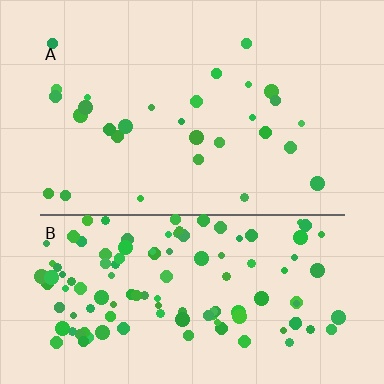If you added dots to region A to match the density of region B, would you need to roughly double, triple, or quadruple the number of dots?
Approximately quadruple.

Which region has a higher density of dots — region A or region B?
B (the bottom).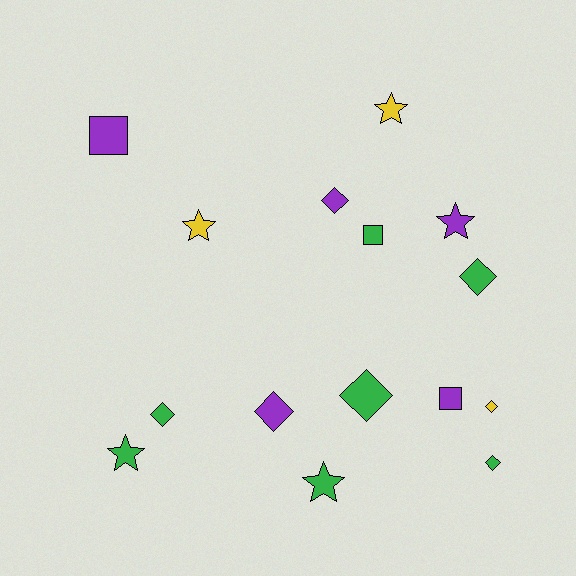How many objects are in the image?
There are 15 objects.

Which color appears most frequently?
Green, with 7 objects.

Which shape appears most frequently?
Diamond, with 7 objects.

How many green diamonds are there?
There are 4 green diamonds.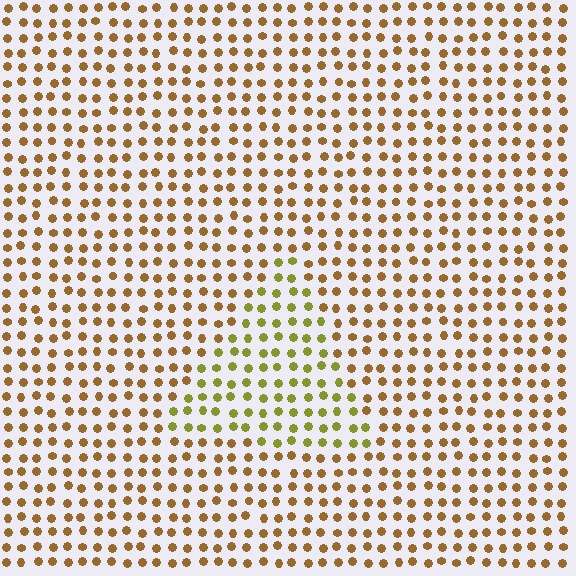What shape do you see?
I see a triangle.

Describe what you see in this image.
The image is filled with small brown elements in a uniform arrangement. A triangle-shaped region is visible where the elements are tinted to a slightly different hue, forming a subtle color boundary.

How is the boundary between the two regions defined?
The boundary is defined purely by a slight shift in hue (about 36 degrees). Spacing, size, and orientation are identical on both sides.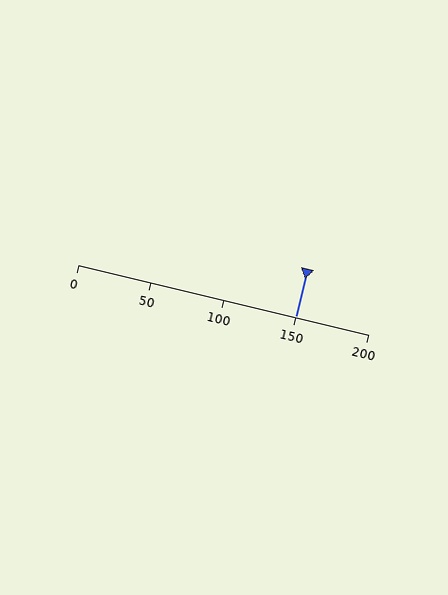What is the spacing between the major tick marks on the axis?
The major ticks are spaced 50 apart.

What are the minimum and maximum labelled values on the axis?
The axis runs from 0 to 200.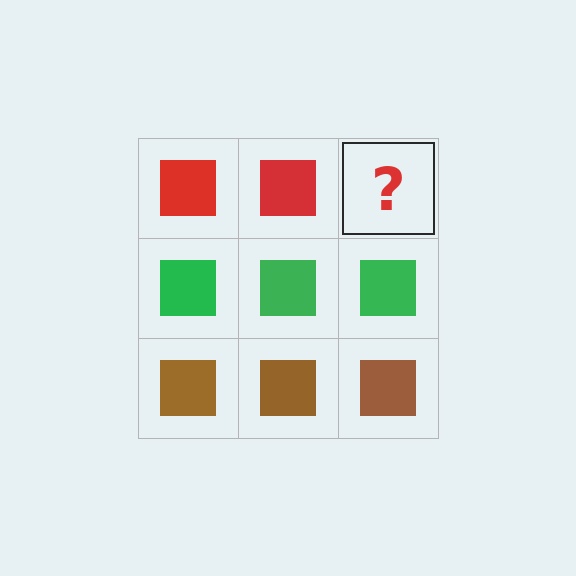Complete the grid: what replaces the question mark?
The question mark should be replaced with a red square.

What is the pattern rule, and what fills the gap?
The rule is that each row has a consistent color. The gap should be filled with a red square.